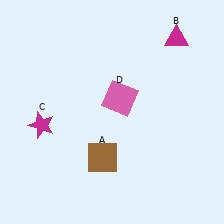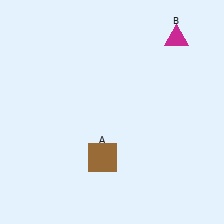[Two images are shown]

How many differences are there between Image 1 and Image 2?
There are 2 differences between the two images.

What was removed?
The pink square (D), the magenta star (C) were removed in Image 2.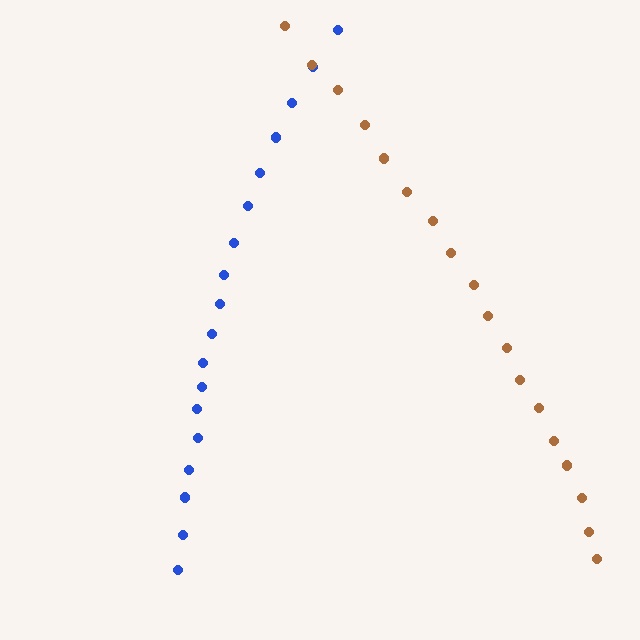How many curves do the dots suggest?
There are 2 distinct paths.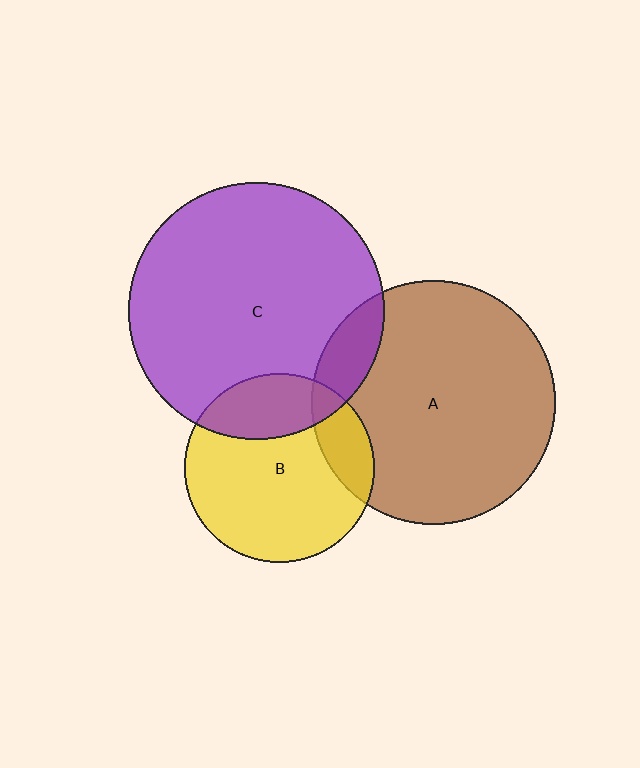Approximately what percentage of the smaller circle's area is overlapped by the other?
Approximately 15%.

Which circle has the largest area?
Circle C (purple).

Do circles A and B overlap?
Yes.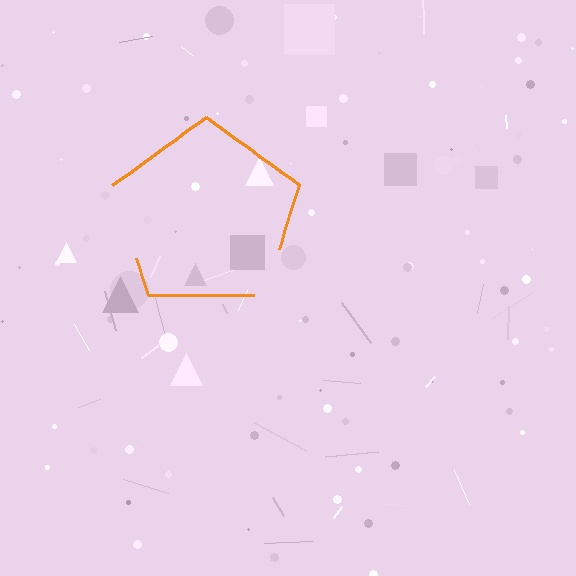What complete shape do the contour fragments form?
The contour fragments form a pentagon.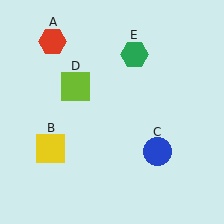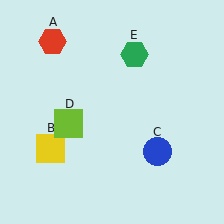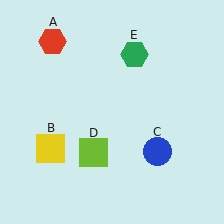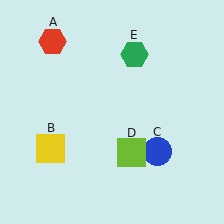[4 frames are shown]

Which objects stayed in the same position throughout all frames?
Red hexagon (object A) and yellow square (object B) and blue circle (object C) and green hexagon (object E) remained stationary.